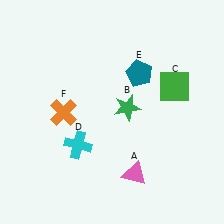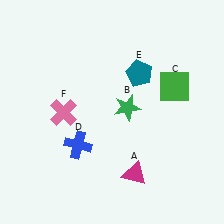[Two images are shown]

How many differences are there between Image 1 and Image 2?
There are 3 differences between the two images.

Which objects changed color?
A changed from pink to magenta. D changed from cyan to blue. F changed from orange to pink.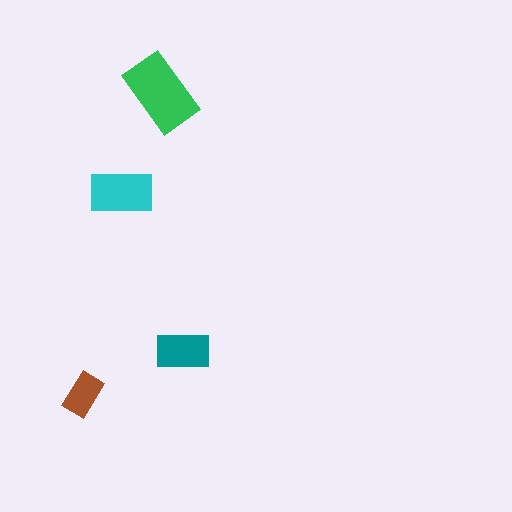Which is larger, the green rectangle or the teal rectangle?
The green one.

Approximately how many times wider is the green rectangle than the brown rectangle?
About 2 times wider.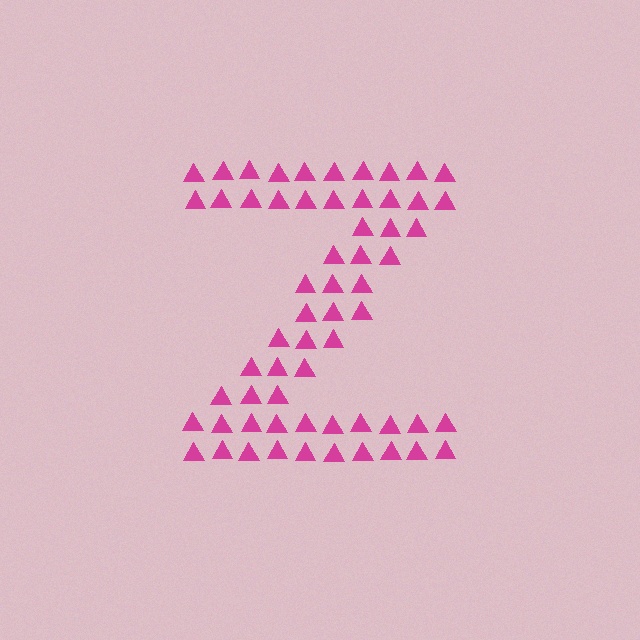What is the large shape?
The large shape is the letter Z.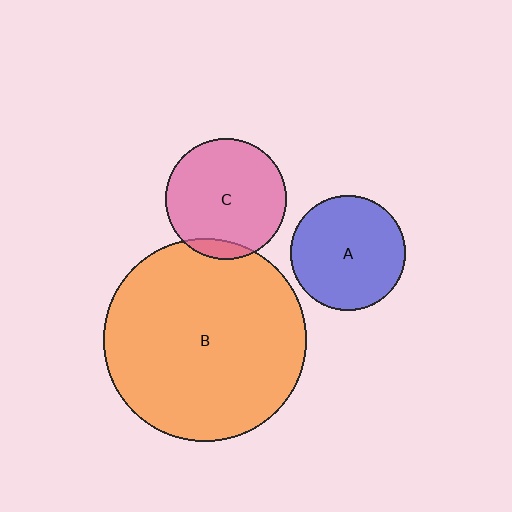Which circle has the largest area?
Circle B (orange).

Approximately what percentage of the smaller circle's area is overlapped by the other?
Approximately 10%.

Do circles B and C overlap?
Yes.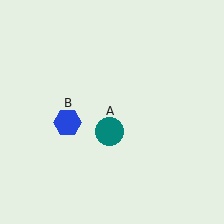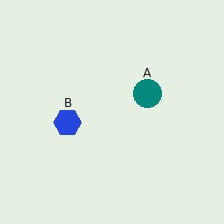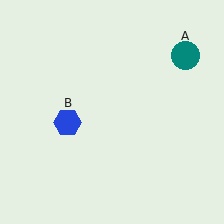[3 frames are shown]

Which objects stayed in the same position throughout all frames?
Blue hexagon (object B) remained stationary.